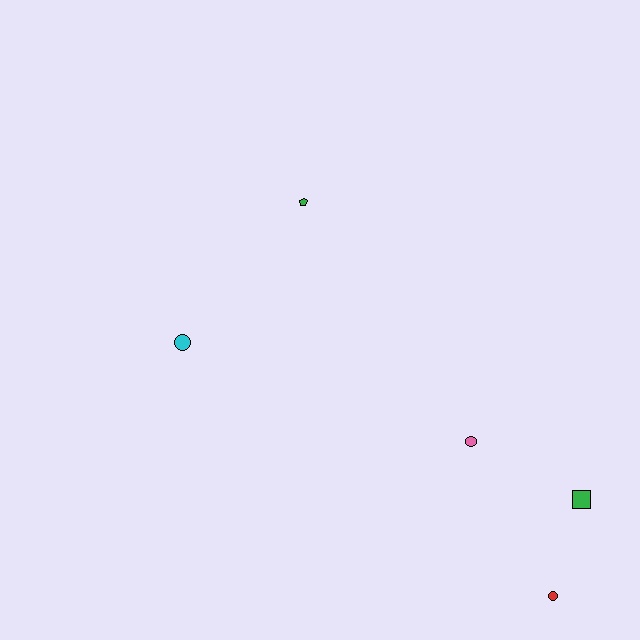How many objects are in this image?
There are 5 objects.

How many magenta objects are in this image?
There are no magenta objects.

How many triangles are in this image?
There are no triangles.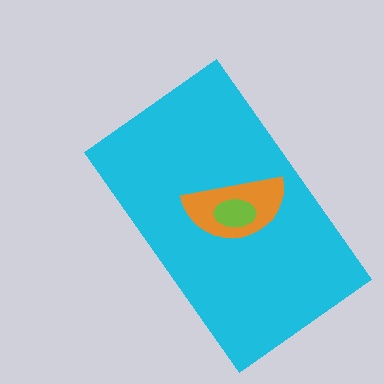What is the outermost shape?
The cyan rectangle.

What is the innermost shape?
The lime ellipse.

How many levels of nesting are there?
3.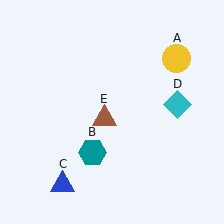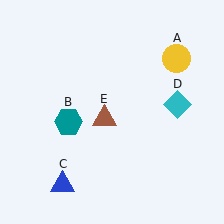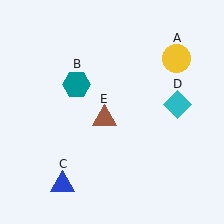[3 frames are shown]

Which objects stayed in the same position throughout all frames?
Yellow circle (object A) and blue triangle (object C) and cyan diamond (object D) and brown triangle (object E) remained stationary.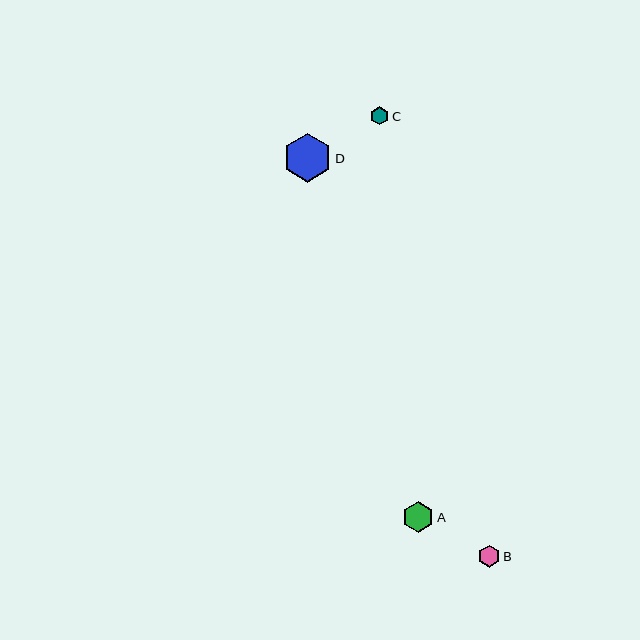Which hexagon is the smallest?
Hexagon C is the smallest with a size of approximately 18 pixels.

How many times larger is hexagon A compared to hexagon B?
Hexagon A is approximately 1.4 times the size of hexagon B.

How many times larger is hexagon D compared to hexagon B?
Hexagon D is approximately 2.2 times the size of hexagon B.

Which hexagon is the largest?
Hexagon D is the largest with a size of approximately 48 pixels.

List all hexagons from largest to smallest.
From largest to smallest: D, A, B, C.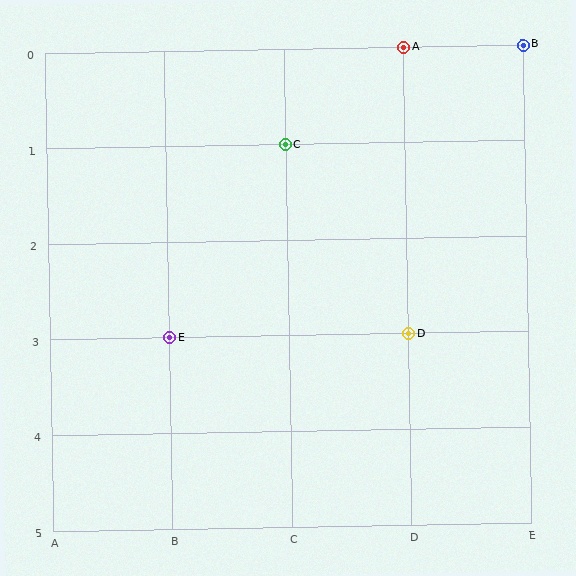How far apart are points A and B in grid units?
Points A and B are 1 column apart.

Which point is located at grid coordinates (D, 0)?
Point A is at (D, 0).